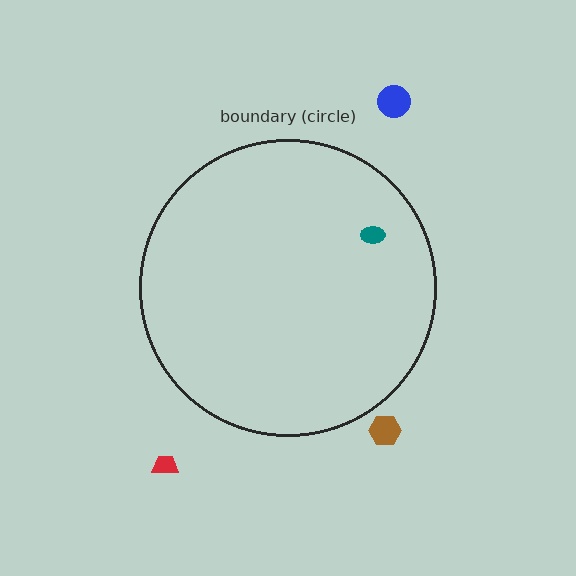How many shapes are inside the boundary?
1 inside, 3 outside.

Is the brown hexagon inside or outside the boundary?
Outside.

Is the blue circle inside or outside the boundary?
Outside.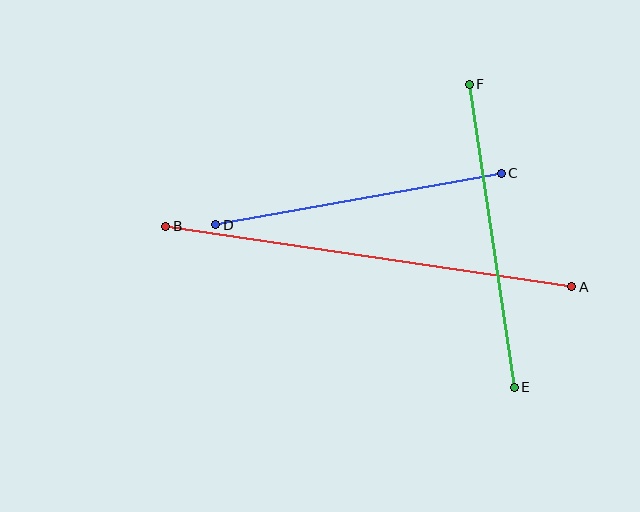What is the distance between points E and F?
The distance is approximately 307 pixels.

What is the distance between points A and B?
The distance is approximately 410 pixels.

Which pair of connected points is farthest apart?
Points A and B are farthest apart.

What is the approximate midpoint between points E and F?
The midpoint is at approximately (492, 236) pixels.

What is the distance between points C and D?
The distance is approximately 290 pixels.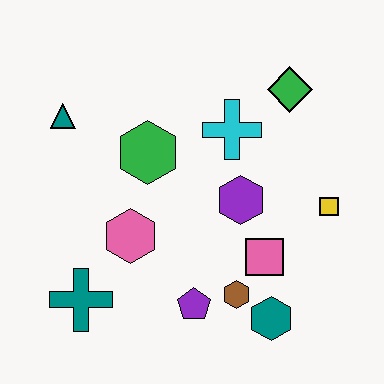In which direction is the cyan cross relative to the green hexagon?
The cyan cross is to the right of the green hexagon.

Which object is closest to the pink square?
The brown hexagon is closest to the pink square.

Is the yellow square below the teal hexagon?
No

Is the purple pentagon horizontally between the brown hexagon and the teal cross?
Yes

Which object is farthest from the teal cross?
The green diamond is farthest from the teal cross.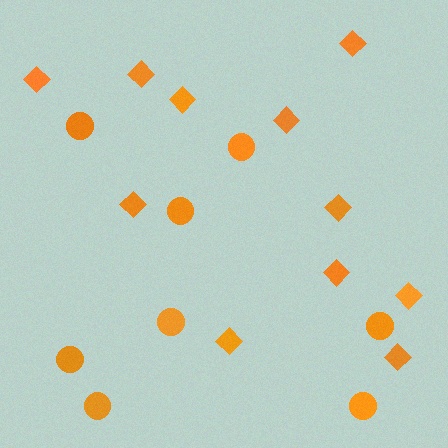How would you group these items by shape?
There are 2 groups: one group of diamonds (11) and one group of circles (8).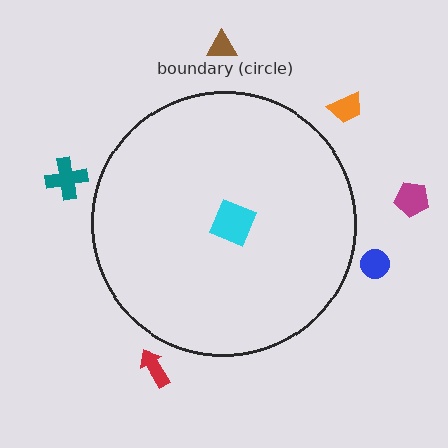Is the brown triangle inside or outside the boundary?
Outside.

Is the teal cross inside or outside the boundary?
Outside.